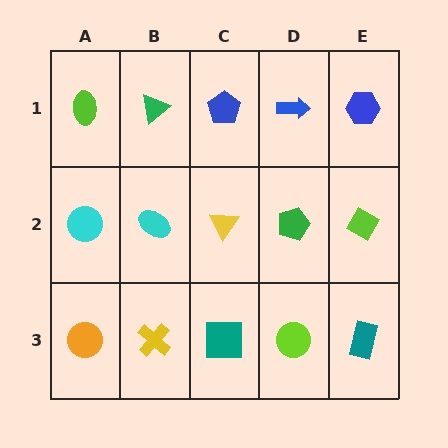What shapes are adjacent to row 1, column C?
A yellow triangle (row 2, column C), a green triangle (row 1, column B), a blue arrow (row 1, column D).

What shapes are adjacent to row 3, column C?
A yellow triangle (row 2, column C), a yellow cross (row 3, column B), a lime circle (row 3, column D).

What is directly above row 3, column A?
A cyan circle.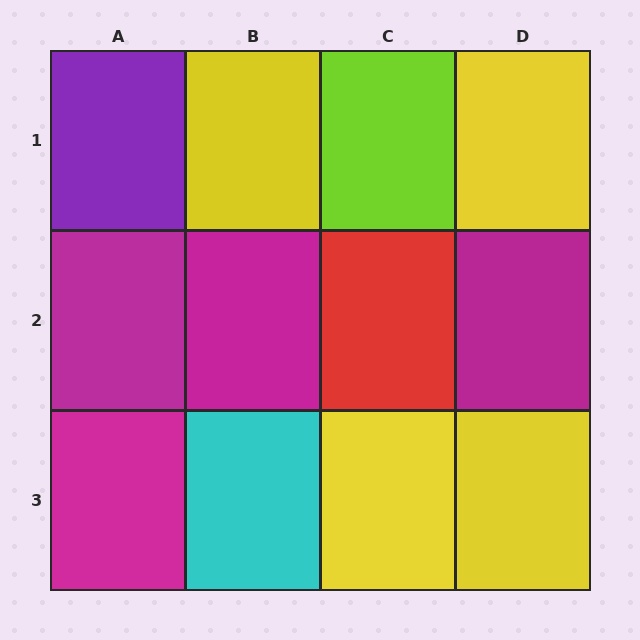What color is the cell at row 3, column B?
Cyan.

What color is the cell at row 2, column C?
Red.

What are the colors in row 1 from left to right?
Purple, yellow, lime, yellow.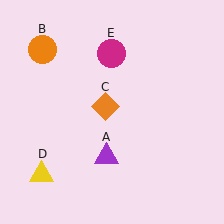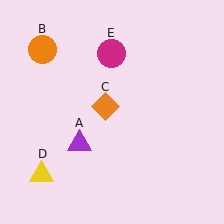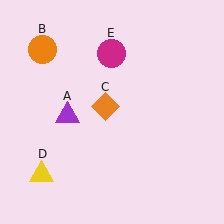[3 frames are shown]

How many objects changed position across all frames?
1 object changed position: purple triangle (object A).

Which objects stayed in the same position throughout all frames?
Orange circle (object B) and orange diamond (object C) and yellow triangle (object D) and magenta circle (object E) remained stationary.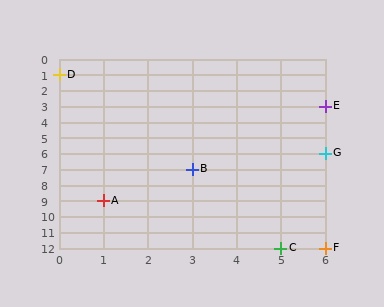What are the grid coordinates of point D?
Point D is at grid coordinates (0, 1).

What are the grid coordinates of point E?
Point E is at grid coordinates (6, 3).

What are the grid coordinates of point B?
Point B is at grid coordinates (3, 7).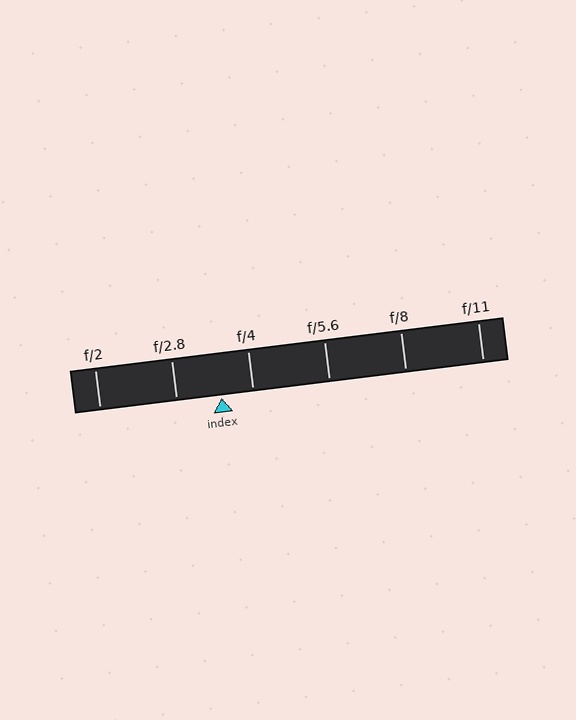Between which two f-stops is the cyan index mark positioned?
The index mark is between f/2.8 and f/4.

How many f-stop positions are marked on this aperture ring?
There are 6 f-stop positions marked.